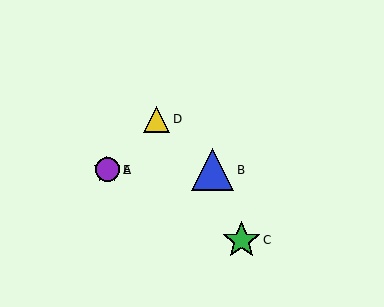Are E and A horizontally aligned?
Yes, both are at y≈170.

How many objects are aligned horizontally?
3 objects (A, B, E) are aligned horizontally.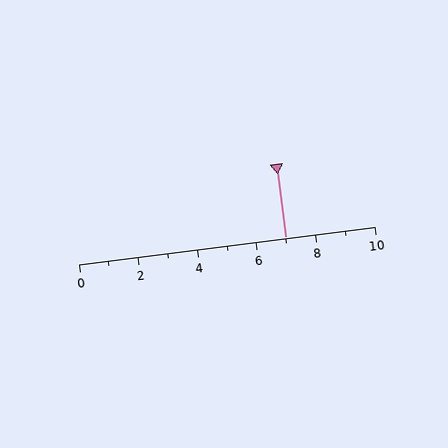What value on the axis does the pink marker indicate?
The marker indicates approximately 7.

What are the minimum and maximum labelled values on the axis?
The axis runs from 0 to 10.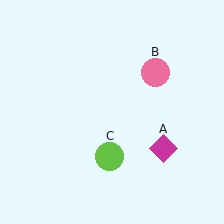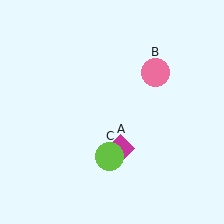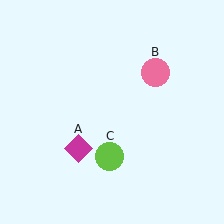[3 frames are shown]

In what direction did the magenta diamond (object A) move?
The magenta diamond (object A) moved left.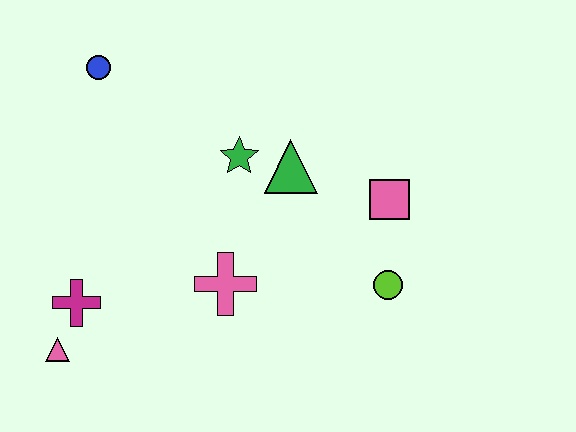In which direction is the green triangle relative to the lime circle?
The green triangle is above the lime circle.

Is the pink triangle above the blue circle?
No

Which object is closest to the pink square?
The lime circle is closest to the pink square.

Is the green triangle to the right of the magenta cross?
Yes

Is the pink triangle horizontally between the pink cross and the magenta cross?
No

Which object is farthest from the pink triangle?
The pink square is farthest from the pink triangle.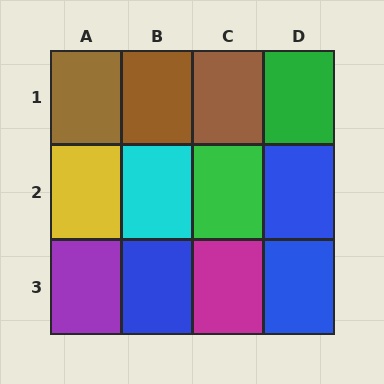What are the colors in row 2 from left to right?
Yellow, cyan, green, blue.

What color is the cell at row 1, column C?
Brown.